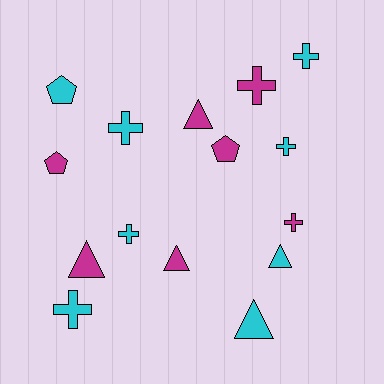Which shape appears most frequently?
Cross, with 7 objects.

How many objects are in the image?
There are 15 objects.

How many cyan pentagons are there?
There is 1 cyan pentagon.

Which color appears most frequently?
Cyan, with 8 objects.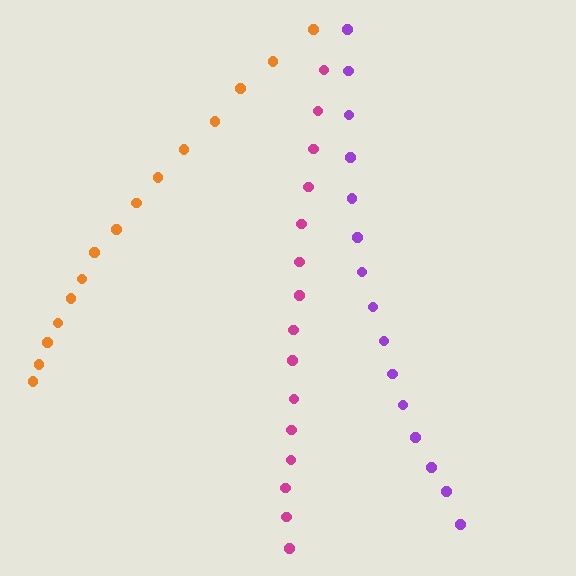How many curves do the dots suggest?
There are 3 distinct paths.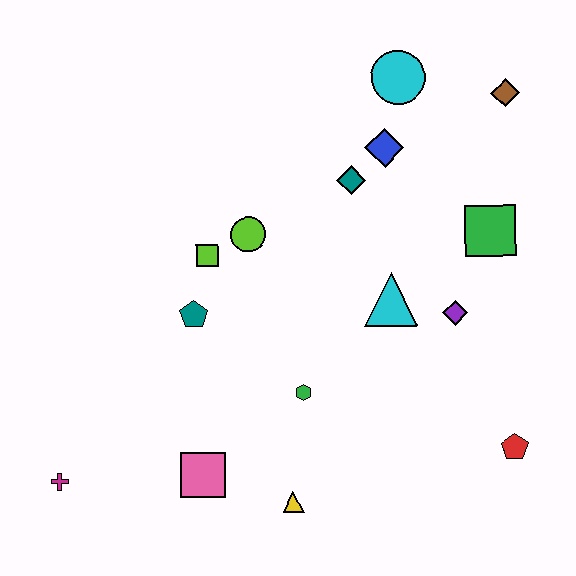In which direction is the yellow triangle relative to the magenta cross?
The yellow triangle is to the right of the magenta cross.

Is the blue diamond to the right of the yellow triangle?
Yes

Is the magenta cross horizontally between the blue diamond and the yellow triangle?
No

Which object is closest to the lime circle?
The lime square is closest to the lime circle.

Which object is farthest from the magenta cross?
The brown diamond is farthest from the magenta cross.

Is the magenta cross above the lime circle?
No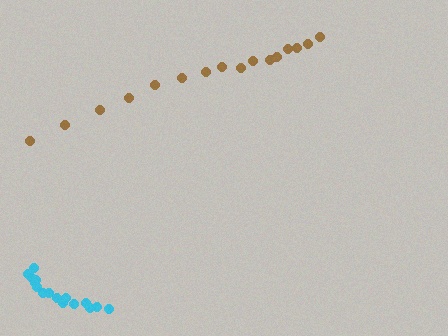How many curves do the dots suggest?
There are 2 distinct paths.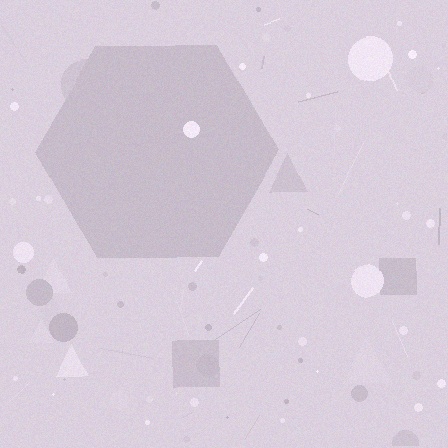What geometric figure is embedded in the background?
A hexagon is embedded in the background.